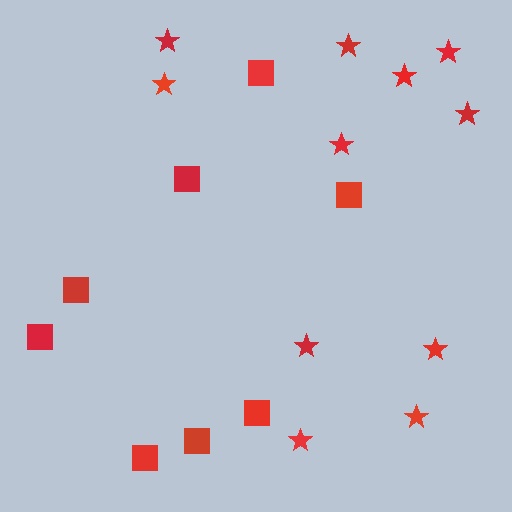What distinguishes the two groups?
There are 2 groups: one group of squares (8) and one group of stars (11).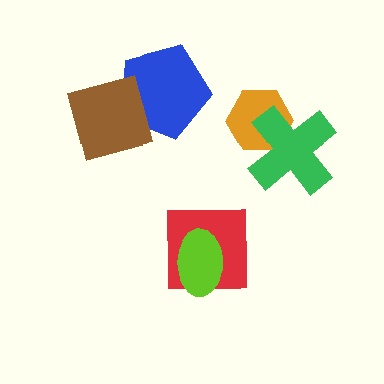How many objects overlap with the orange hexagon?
1 object overlaps with the orange hexagon.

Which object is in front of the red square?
The lime ellipse is in front of the red square.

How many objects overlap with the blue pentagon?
1 object overlaps with the blue pentagon.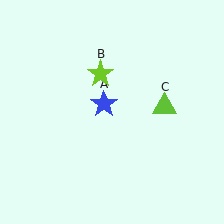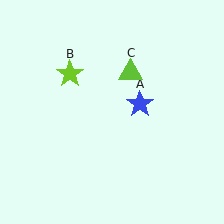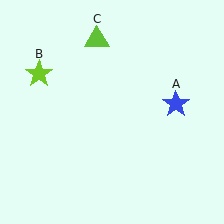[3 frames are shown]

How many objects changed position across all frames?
3 objects changed position: blue star (object A), lime star (object B), lime triangle (object C).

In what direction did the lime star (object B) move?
The lime star (object B) moved left.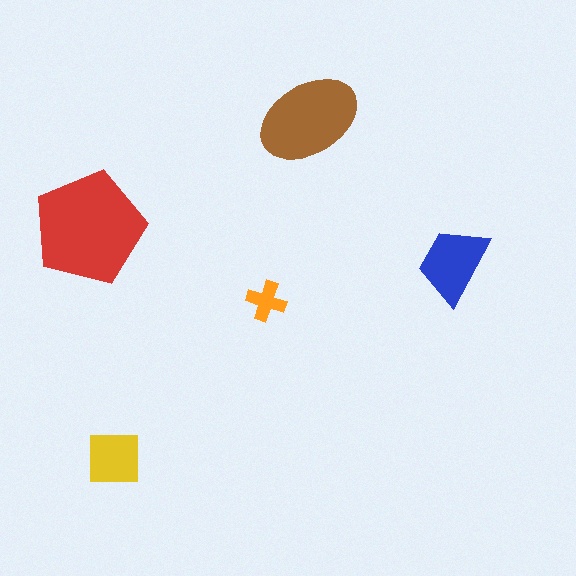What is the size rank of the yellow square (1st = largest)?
4th.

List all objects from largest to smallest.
The red pentagon, the brown ellipse, the blue trapezoid, the yellow square, the orange cross.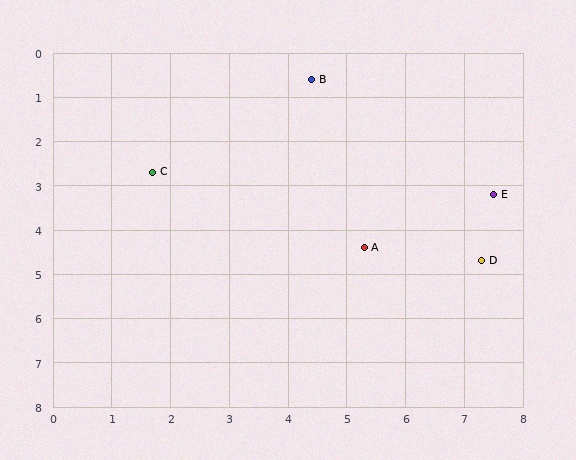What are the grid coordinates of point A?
Point A is at approximately (5.3, 4.4).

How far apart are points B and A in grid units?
Points B and A are about 3.9 grid units apart.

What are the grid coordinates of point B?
Point B is at approximately (4.4, 0.6).